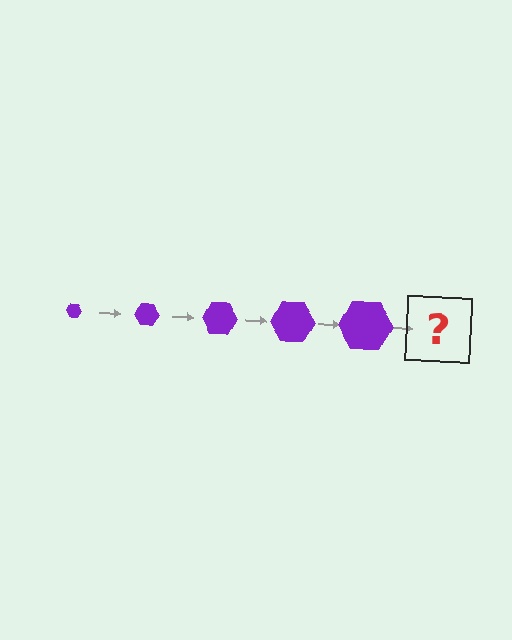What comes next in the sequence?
The next element should be a purple hexagon, larger than the previous one.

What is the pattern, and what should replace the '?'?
The pattern is that the hexagon gets progressively larger each step. The '?' should be a purple hexagon, larger than the previous one.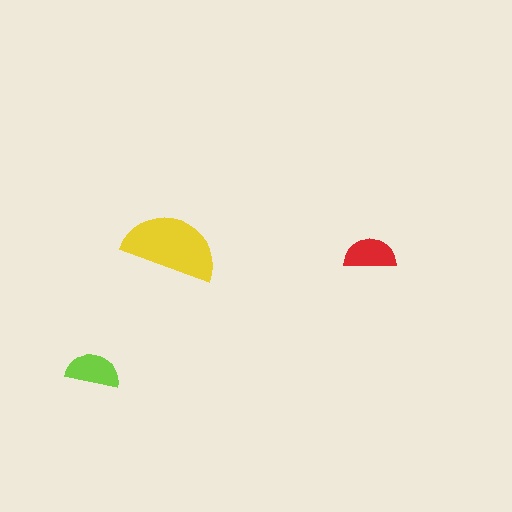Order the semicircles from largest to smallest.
the yellow one, the lime one, the red one.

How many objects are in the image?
There are 3 objects in the image.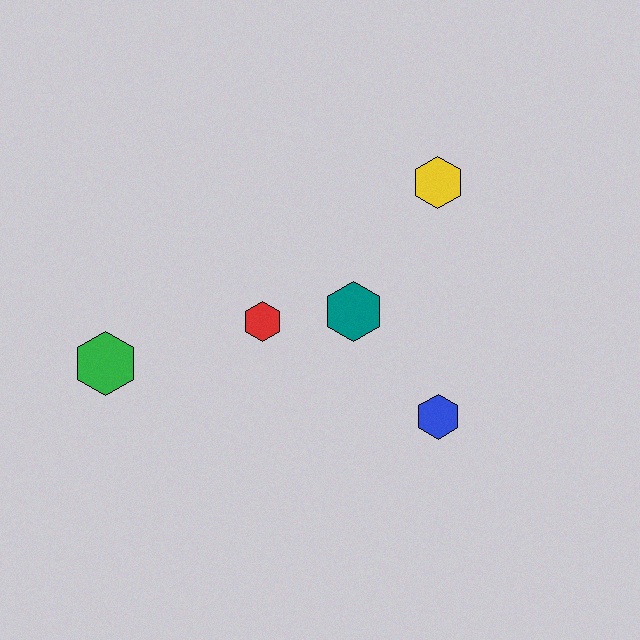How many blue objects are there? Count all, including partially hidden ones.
There is 1 blue object.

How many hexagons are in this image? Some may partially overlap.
There are 5 hexagons.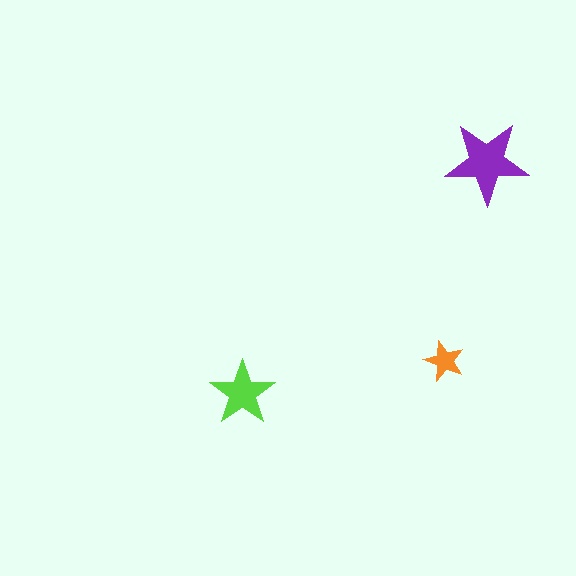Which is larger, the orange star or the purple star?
The purple one.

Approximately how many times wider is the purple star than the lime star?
About 1.5 times wider.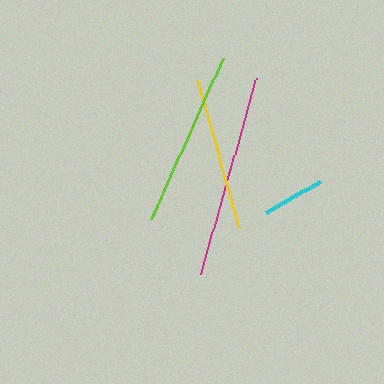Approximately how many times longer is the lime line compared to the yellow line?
The lime line is approximately 1.2 times the length of the yellow line.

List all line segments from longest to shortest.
From longest to shortest: magenta, lime, yellow, cyan.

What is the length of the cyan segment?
The cyan segment is approximately 63 pixels long.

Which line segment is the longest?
The magenta line is the longest at approximately 204 pixels.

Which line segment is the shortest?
The cyan line is the shortest at approximately 63 pixels.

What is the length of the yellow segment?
The yellow segment is approximately 153 pixels long.